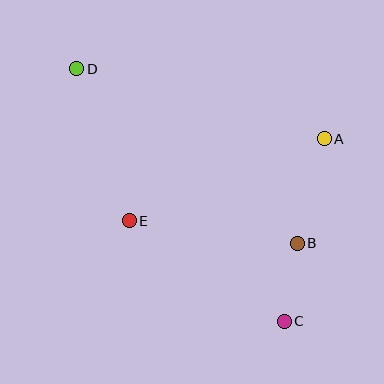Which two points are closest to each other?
Points B and C are closest to each other.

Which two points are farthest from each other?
Points C and D are farthest from each other.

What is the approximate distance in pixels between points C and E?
The distance between C and E is approximately 185 pixels.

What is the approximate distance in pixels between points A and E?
The distance between A and E is approximately 211 pixels.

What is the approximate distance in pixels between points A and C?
The distance between A and C is approximately 187 pixels.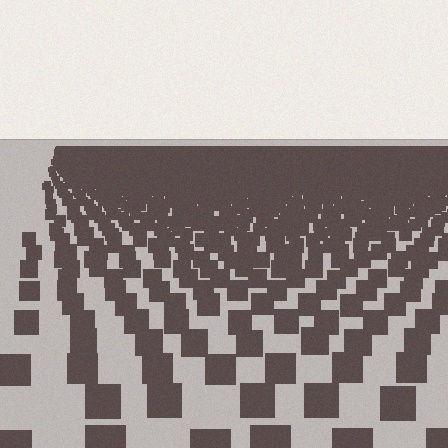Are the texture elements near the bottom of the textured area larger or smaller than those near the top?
Larger. Near the bottom, elements are closer to the viewer and appear at a bigger on-screen size.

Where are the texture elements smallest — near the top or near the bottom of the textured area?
Near the top.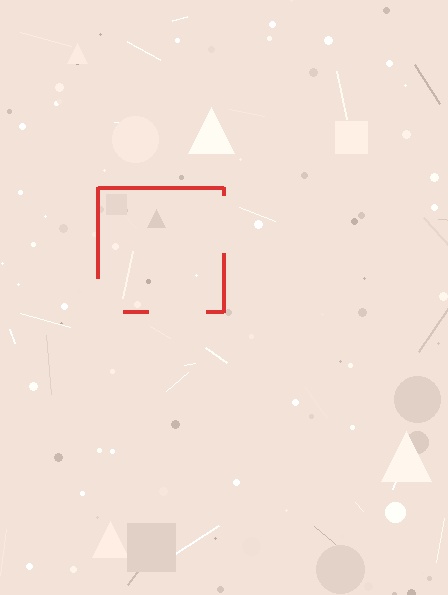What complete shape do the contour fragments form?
The contour fragments form a square.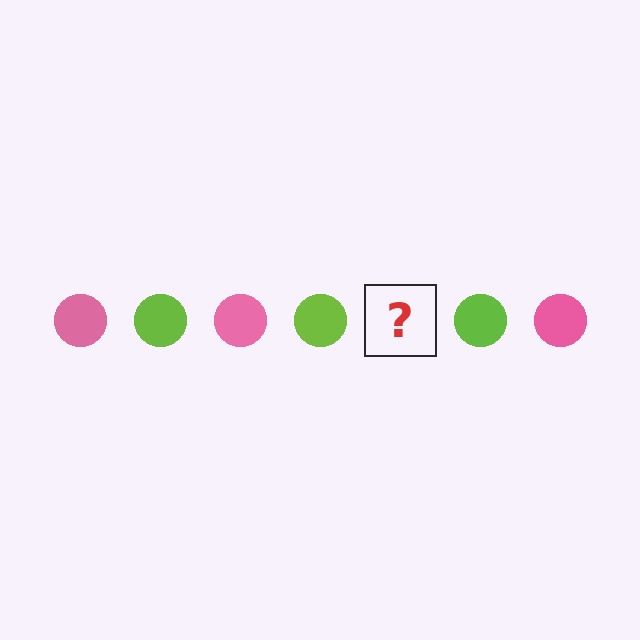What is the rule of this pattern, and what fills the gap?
The rule is that the pattern cycles through pink, lime circles. The gap should be filled with a pink circle.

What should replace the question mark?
The question mark should be replaced with a pink circle.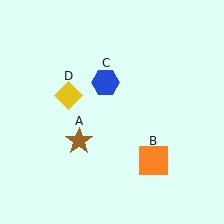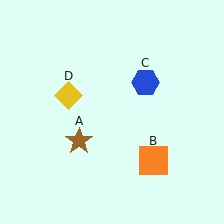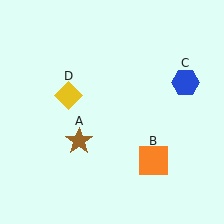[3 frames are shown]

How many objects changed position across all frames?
1 object changed position: blue hexagon (object C).